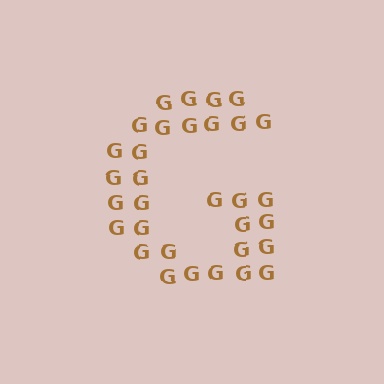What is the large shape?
The large shape is the letter G.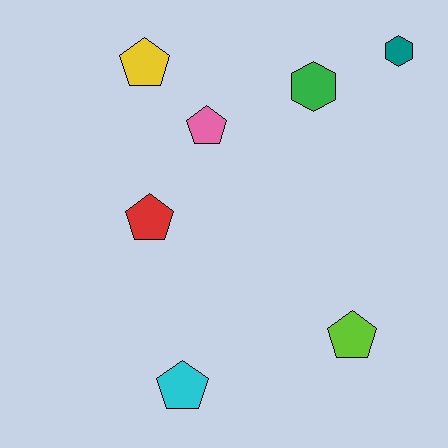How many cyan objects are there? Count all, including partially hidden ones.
There is 1 cyan object.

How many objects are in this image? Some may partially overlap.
There are 7 objects.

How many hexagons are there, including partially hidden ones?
There are 2 hexagons.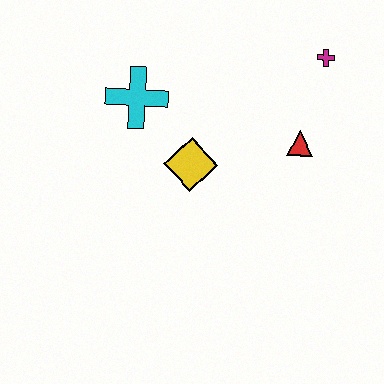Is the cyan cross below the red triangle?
No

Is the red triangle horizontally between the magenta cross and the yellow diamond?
Yes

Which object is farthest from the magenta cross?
The cyan cross is farthest from the magenta cross.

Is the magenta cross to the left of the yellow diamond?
No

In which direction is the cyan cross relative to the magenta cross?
The cyan cross is to the left of the magenta cross.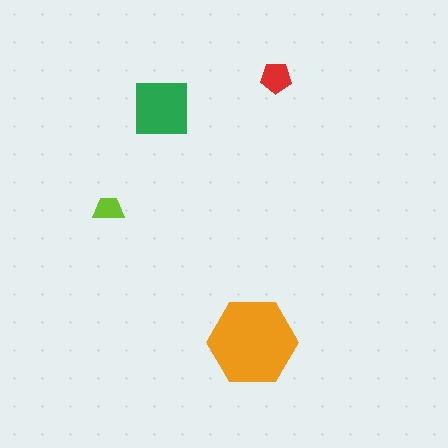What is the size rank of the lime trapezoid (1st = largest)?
4th.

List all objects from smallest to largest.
The lime trapezoid, the red pentagon, the green square, the orange hexagon.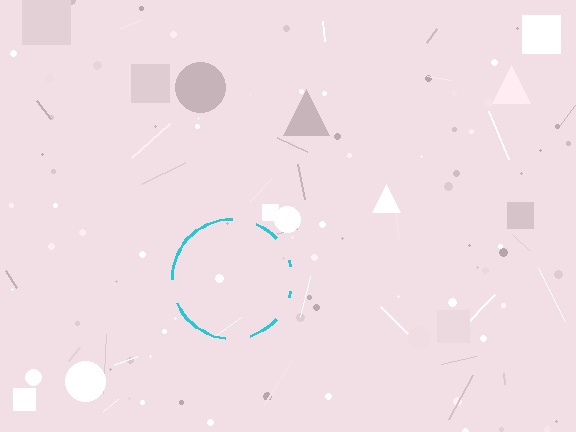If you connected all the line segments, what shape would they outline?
They would outline a circle.